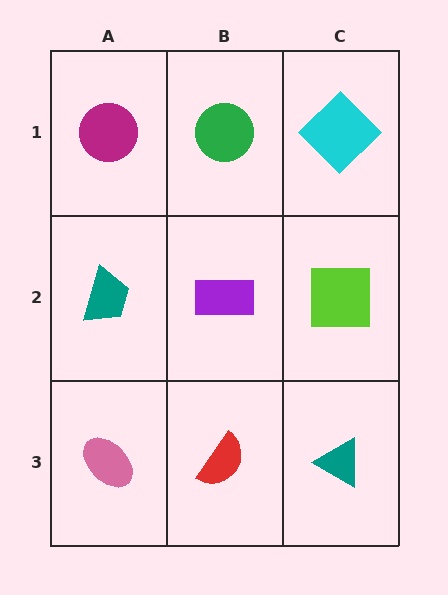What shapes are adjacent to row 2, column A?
A magenta circle (row 1, column A), a pink ellipse (row 3, column A), a purple rectangle (row 2, column B).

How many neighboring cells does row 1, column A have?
2.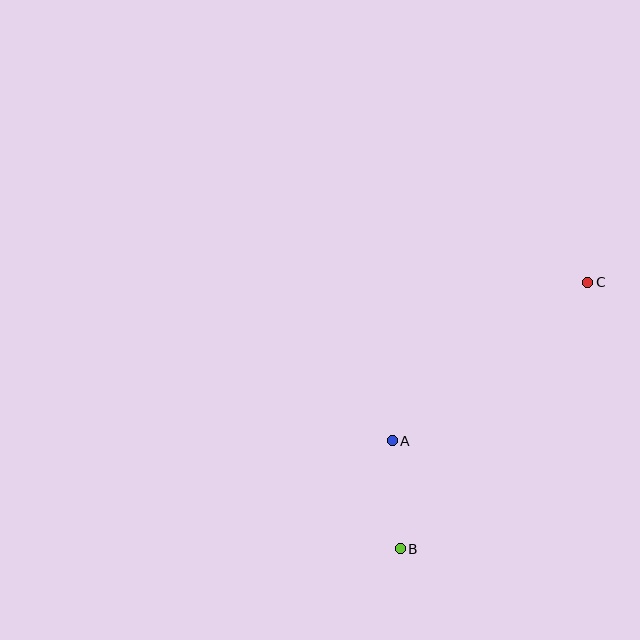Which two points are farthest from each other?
Points B and C are farthest from each other.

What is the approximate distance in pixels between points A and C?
The distance between A and C is approximately 252 pixels.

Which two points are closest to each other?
Points A and B are closest to each other.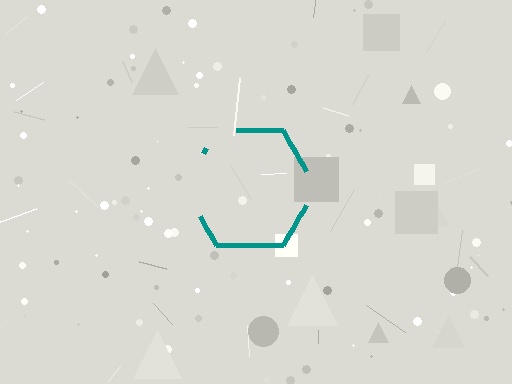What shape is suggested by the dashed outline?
The dashed outline suggests a hexagon.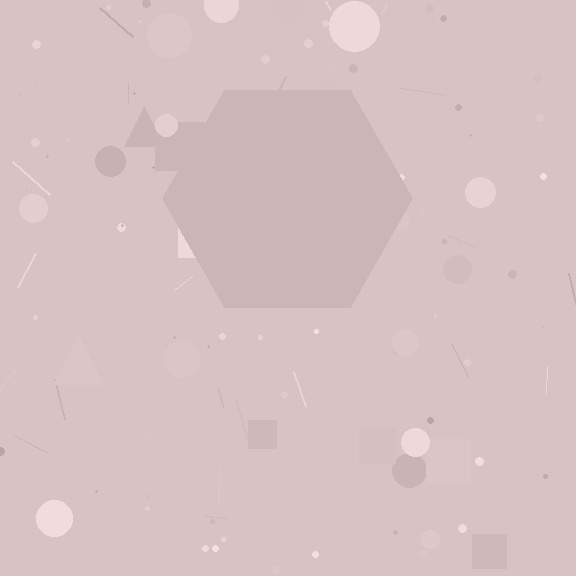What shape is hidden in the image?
A hexagon is hidden in the image.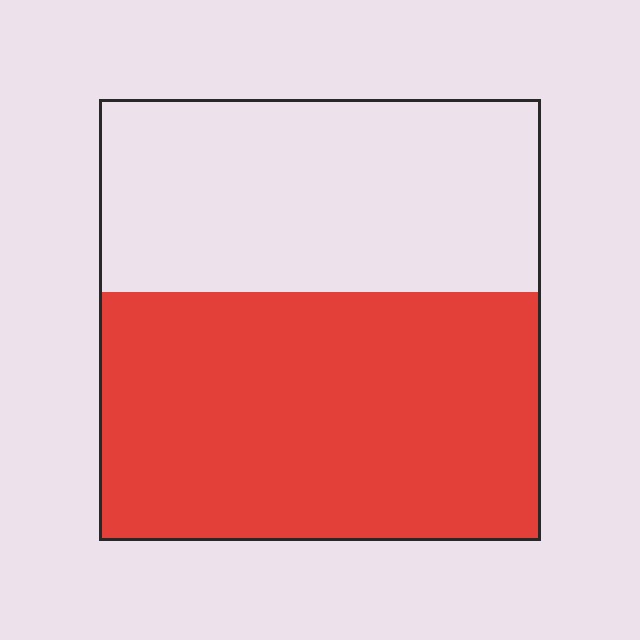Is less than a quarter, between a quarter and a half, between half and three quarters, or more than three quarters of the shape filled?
Between half and three quarters.